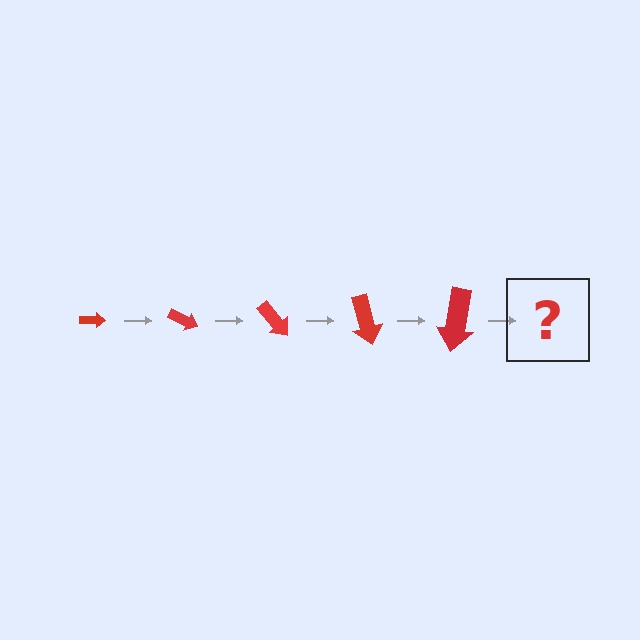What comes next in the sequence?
The next element should be an arrow, larger than the previous one and rotated 125 degrees from the start.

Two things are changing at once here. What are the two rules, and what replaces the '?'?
The two rules are that the arrow grows larger each step and it rotates 25 degrees each step. The '?' should be an arrow, larger than the previous one and rotated 125 degrees from the start.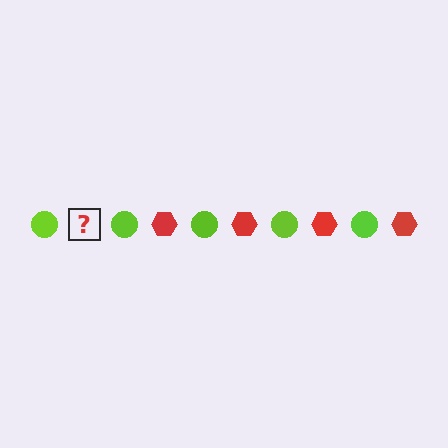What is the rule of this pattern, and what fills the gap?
The rule is that the pattern alternates between lime circle and red hexagon. The gap should be filled with a red hexagon.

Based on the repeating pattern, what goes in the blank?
The blank should be a red hexagon.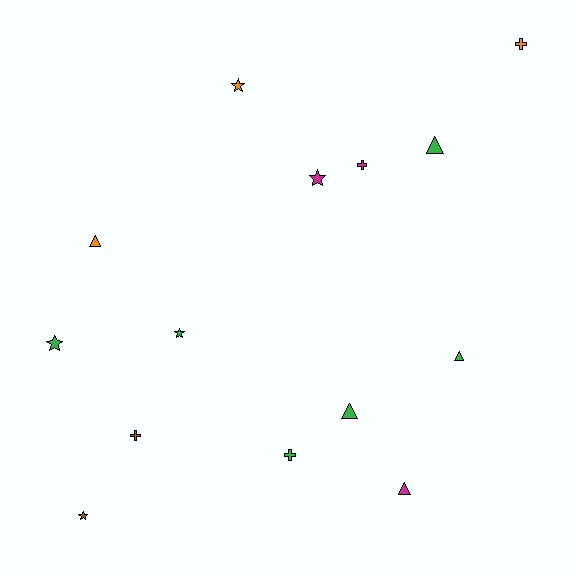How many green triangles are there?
There are 3 green triangles.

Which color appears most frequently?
Green, with 6 objects.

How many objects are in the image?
There are 14 objects.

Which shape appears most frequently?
Star, with 5 objects.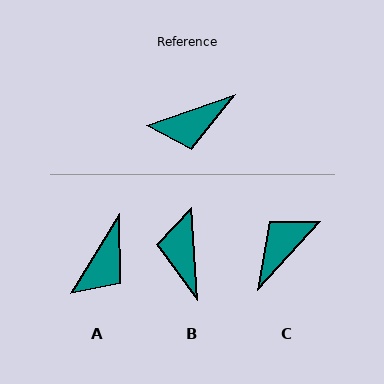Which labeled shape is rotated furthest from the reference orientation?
C, about 151 degrees away.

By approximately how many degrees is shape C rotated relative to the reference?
Approximately 151 degrees clockwise.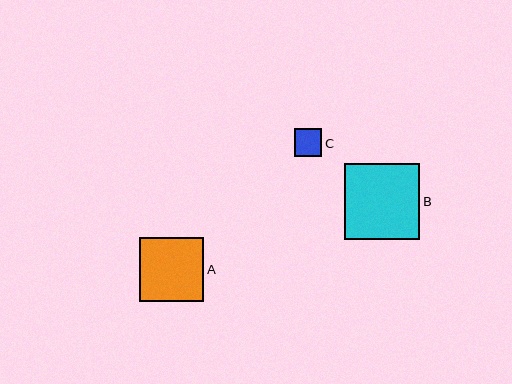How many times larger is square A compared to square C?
Square A is approximately 2.4 times the size of square C.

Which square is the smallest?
Square C is the smallest with a size of approximately 27 pixels.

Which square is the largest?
Square B is the largest with a size of approximately 76 pixels.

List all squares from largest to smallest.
From largest to smallest: B, A, C.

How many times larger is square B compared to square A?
Square B is approximately 1.2 times the size of square A.